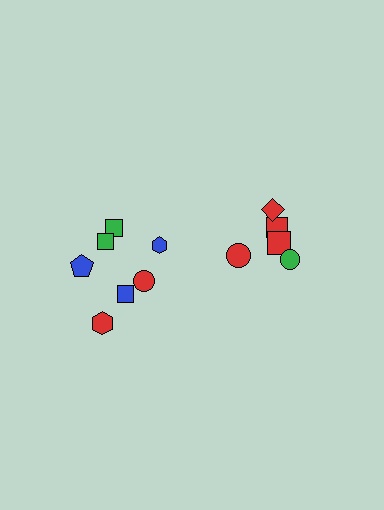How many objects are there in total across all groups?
There are 12 objects.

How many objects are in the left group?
There are 7 objects.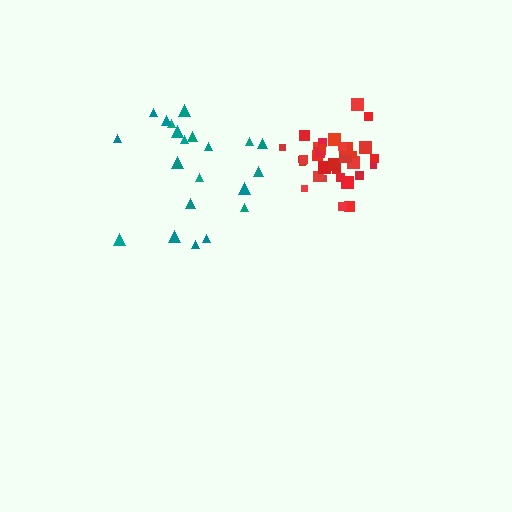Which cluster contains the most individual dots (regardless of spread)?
Red (35).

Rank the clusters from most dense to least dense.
red, teal.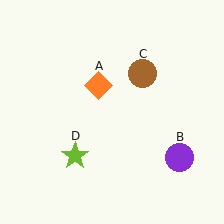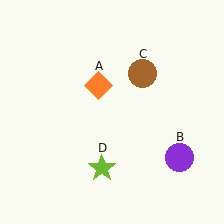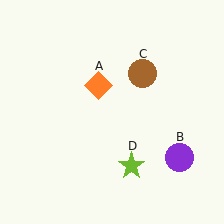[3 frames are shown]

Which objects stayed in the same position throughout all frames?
Orange diamond (object A) and purple circle (object B) and brown circle (object C) remained stationary.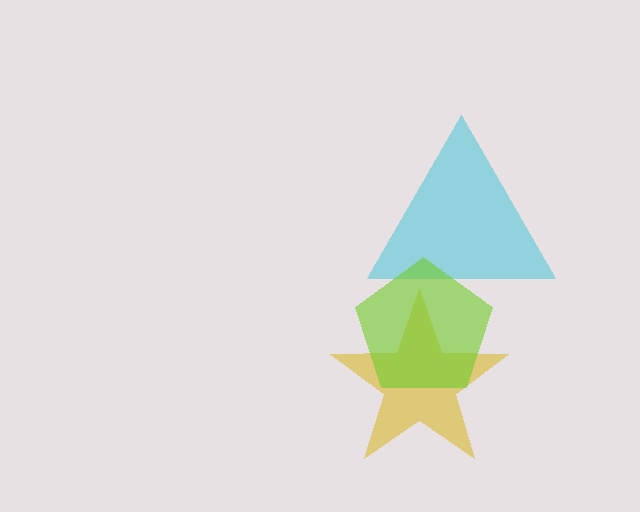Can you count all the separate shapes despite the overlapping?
Yes, there are 3 separate shapes.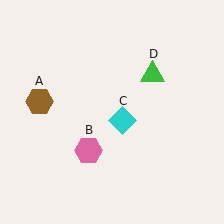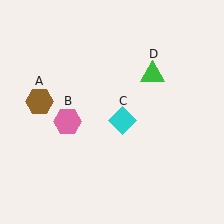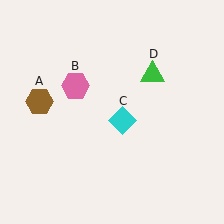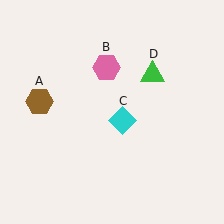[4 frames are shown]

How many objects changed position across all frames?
1 object changed position: pink hexagon (object B).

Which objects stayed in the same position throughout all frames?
Brown hexagon (object A) and cyan diamond (object C) and green triangle (object D) remained stationary.